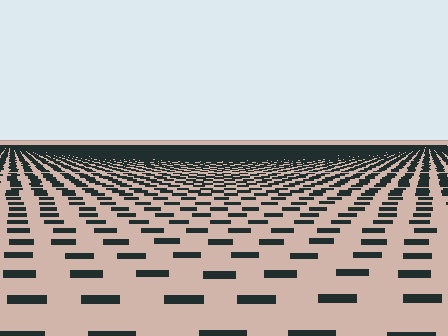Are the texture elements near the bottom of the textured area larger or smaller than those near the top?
Larger. Near the bottom, elements are closer to the viewer and appear at a bigger on-screen size.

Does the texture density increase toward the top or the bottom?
Density increases toward the top.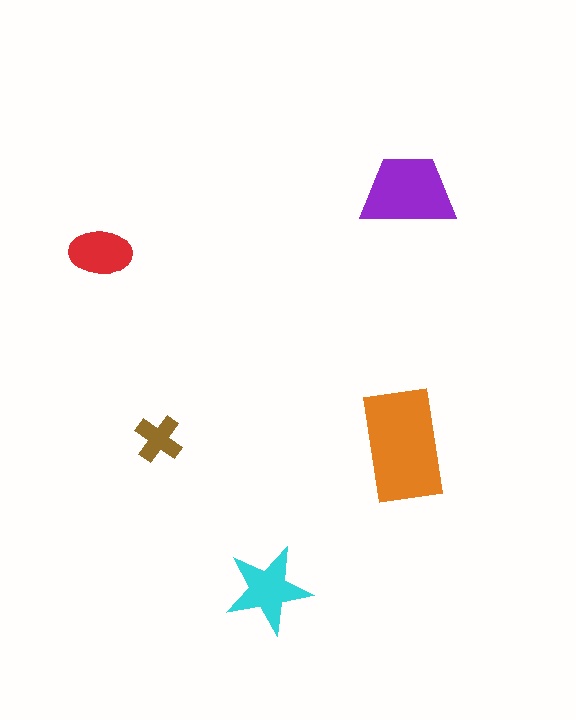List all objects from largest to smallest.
The orange rectangle, the purple trapezoid, the cyan star, the red ellipse, the brown cross.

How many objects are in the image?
There are 5 objects in the image.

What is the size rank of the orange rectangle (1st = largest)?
1st.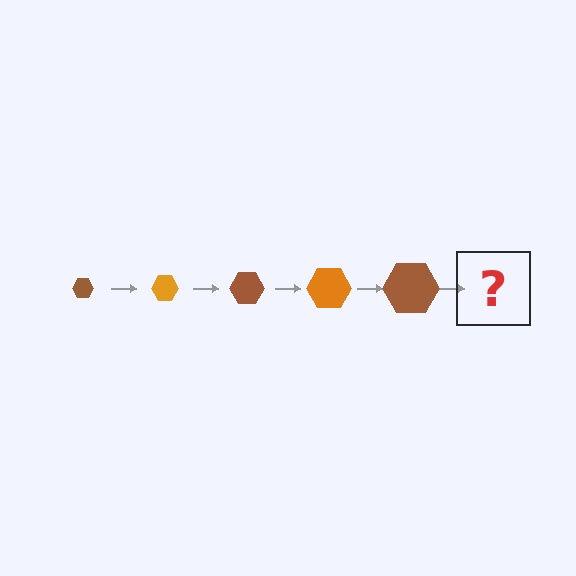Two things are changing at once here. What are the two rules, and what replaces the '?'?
The two rules are that the hexagon grows larger each step and the color cycles through brown and orange. The '?' should be an orange hexagon, larger than the previous one.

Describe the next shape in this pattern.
It should be an orange hexagon, larger than the previous one.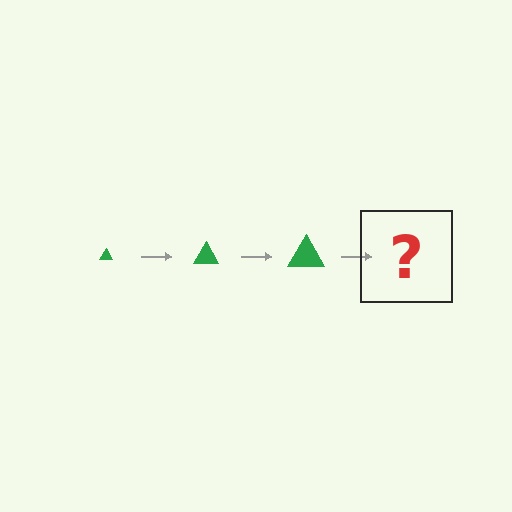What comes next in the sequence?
The next element should be a green triangle, larger than the previous one.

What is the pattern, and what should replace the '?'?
The pattern is that the triangle gets progressively larger each step. The '?' should be a green triangle, larger than the previous one.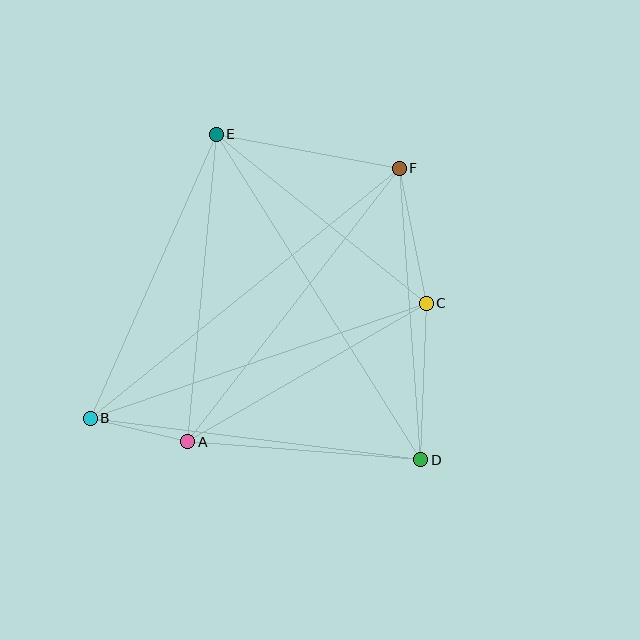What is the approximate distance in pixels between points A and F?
The distance between A and F is approximately 346 pixels.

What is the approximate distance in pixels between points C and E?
The distance between C and E is approximately 270 pixels.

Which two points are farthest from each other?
Points B and F are farthest from each other.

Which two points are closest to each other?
Points A and B are closest to each other.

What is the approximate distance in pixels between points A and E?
The distance between A and E is approximately 309 pixels.